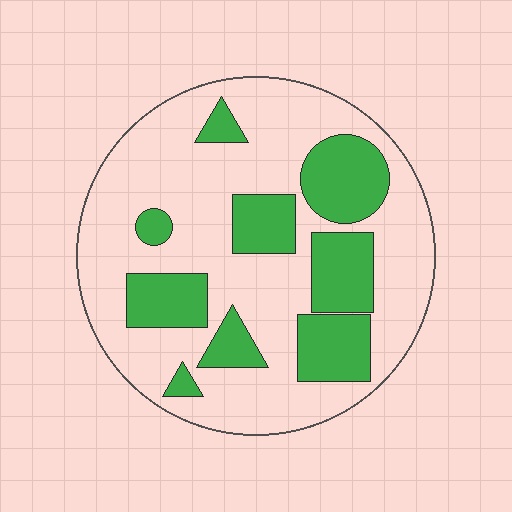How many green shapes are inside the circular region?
9.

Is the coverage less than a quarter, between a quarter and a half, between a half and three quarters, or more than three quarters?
Between a quarter and a half.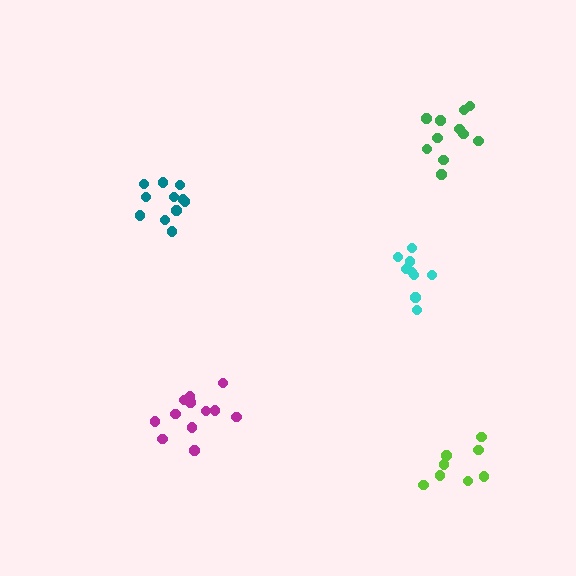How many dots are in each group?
Group 1: 9 dots, Group 2: 12 dots, Group 3: 11 dots, Group 4: 12 dots, Group 5: 8 dots (52 total).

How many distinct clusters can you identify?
There are 5 distinct clusters.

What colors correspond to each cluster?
The clusters are colored: cyan, magenta, teal, green, lime.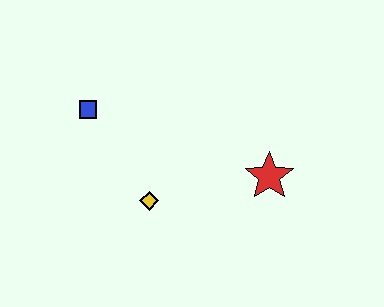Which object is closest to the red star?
The yellow diamond is closest to the red star.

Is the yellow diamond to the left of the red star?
Yes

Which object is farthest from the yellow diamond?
The red star is farthest from the yellow diamond.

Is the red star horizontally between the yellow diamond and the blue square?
No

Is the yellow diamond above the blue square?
No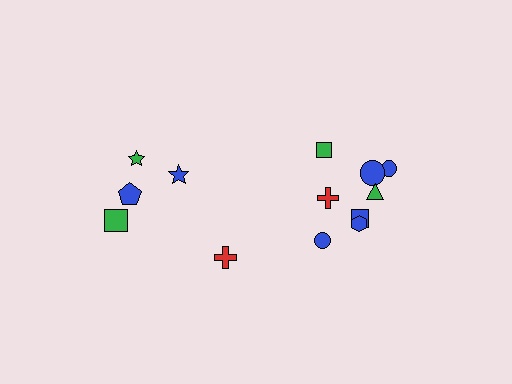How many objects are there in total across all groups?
There are 13 objects.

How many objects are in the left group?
There are 5 objects.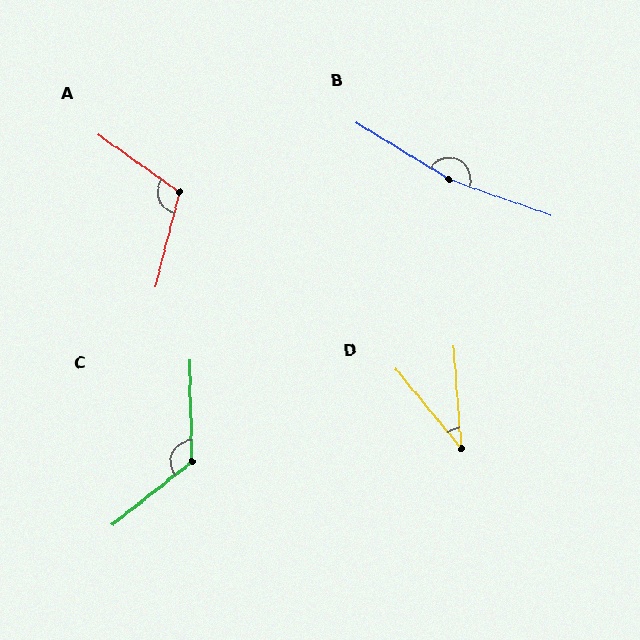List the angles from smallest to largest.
D (35°), A (111°), C (127°), B (168°).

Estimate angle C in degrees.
Approximately 127 degrees.